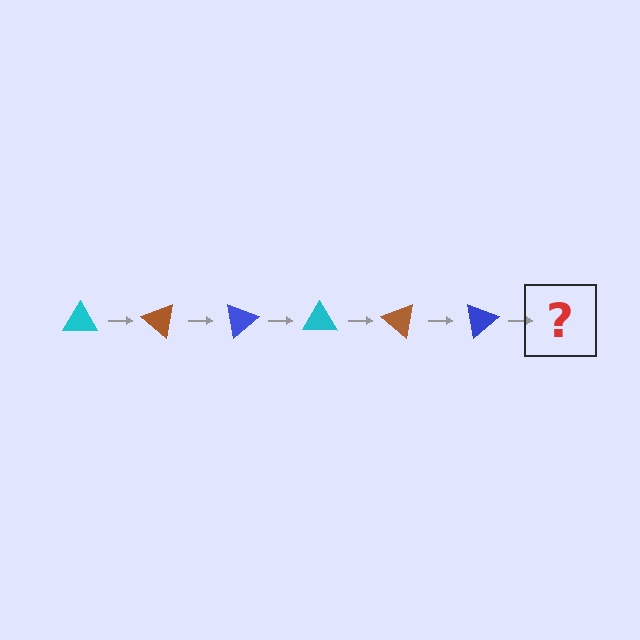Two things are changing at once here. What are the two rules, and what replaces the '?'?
The two rules are that it rotates 40 degrees each step and the color cycles through cyan, brown, and blue. The '?' should be a cyan triangle, rotated 240 degrees from the start.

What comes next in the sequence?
The next element should be a cyan triangle, rotated 240 degrees from the start.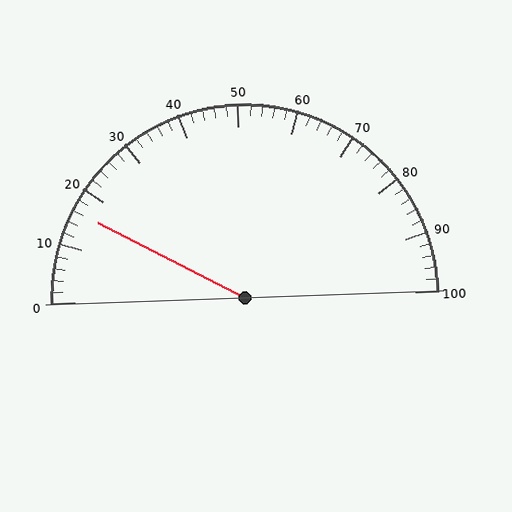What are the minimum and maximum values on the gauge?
The gauge ranges from 0 to 100.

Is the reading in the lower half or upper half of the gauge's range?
The reading is in the lower half of the range (0 to 100).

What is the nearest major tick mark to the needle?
The nearest major tick mark is 20.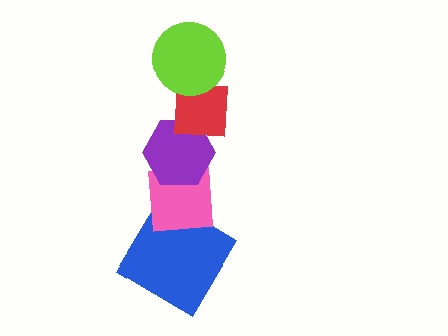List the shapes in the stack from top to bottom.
From top to bottom: the lime circle, the red square, the purple hexagon, the pink square, the blue diamond.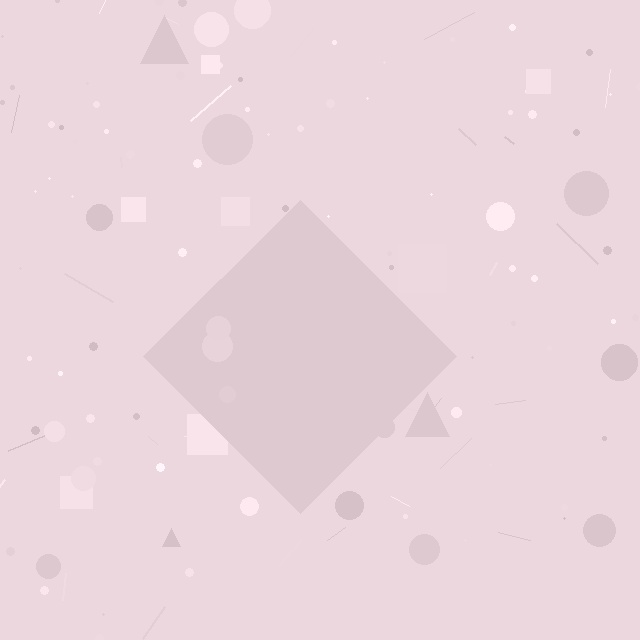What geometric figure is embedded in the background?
A diamond is embedded in the background.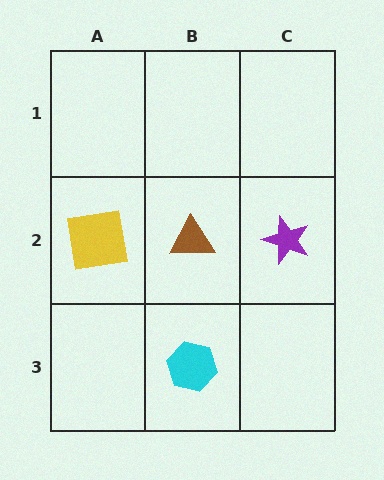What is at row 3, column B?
A cyan hexagon.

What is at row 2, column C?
A purple star.